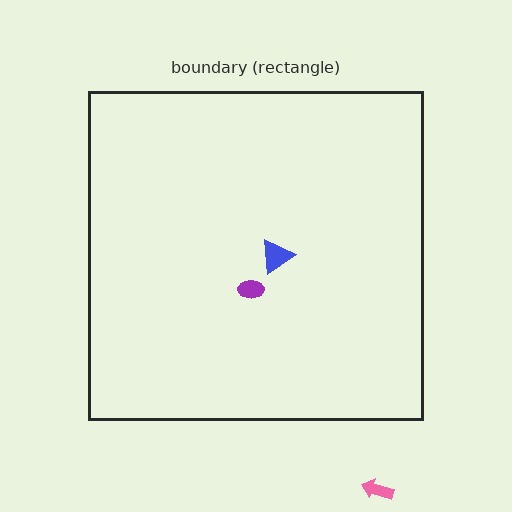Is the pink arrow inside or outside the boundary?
Outside.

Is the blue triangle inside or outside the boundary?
Inside.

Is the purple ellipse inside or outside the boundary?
Inside.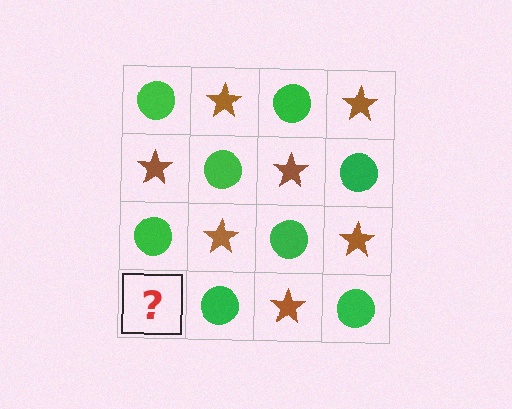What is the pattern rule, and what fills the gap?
The rule is that it alternates green circle and brown star in a checkerboard pattern. The gap should be filled with a brown star.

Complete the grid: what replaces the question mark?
The question mark should be replaced with a brown star.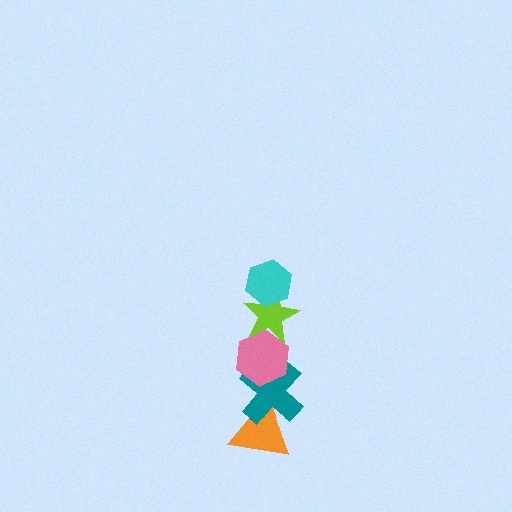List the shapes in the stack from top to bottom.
From top to bottom: the cyan hexagon, the lime star, the pink hexagon, the teal cross, the orange triangle.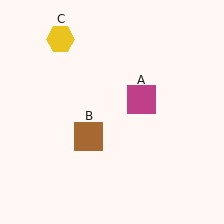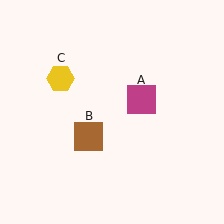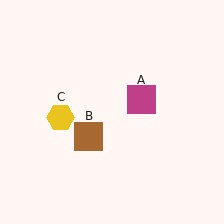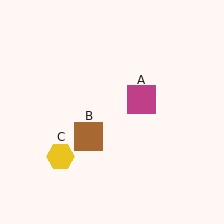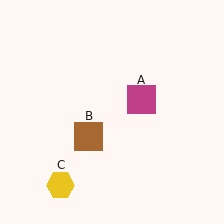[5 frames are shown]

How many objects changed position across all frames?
1 object changed position: yellow hexagon (object C).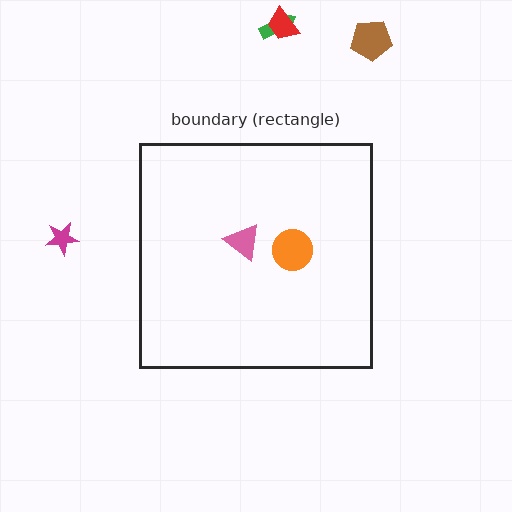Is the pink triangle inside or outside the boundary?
Inside.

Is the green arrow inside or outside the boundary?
Outside.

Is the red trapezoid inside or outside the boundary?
Outside.